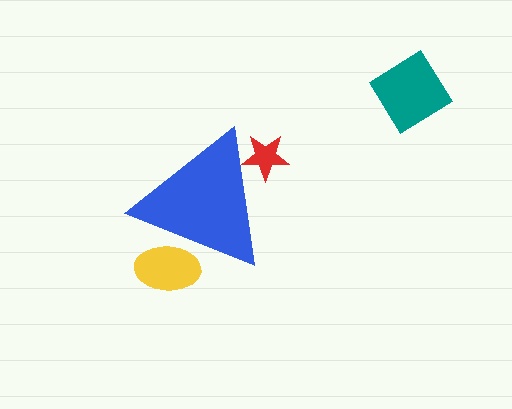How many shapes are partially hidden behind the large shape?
2 shapes are partially hidden.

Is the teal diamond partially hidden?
No, the teal diamond is fully visible.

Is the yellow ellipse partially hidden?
Yes, the yellow ellipse is partially hidden behind the blue triangle.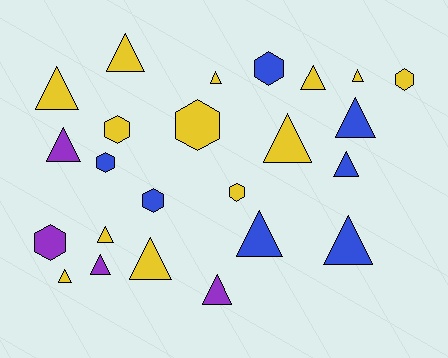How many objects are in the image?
There are 24 objects.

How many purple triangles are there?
There are 3 purple triangles.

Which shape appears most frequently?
Triangle, with 16 objects.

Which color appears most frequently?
Yellow, with 13 objects.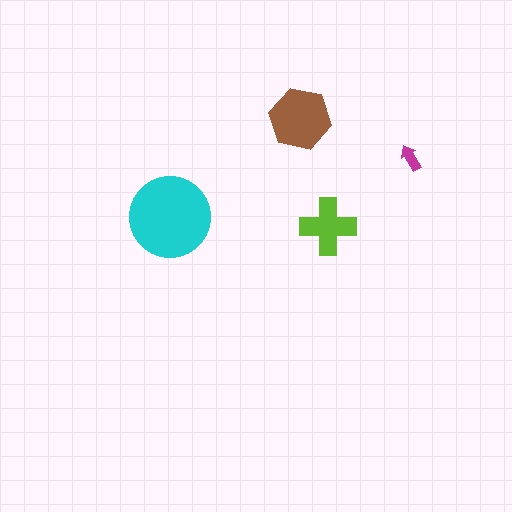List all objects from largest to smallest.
The cyan circle, the brown hexagon, the lime cross, the magenta arrow.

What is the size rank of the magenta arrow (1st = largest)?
4th.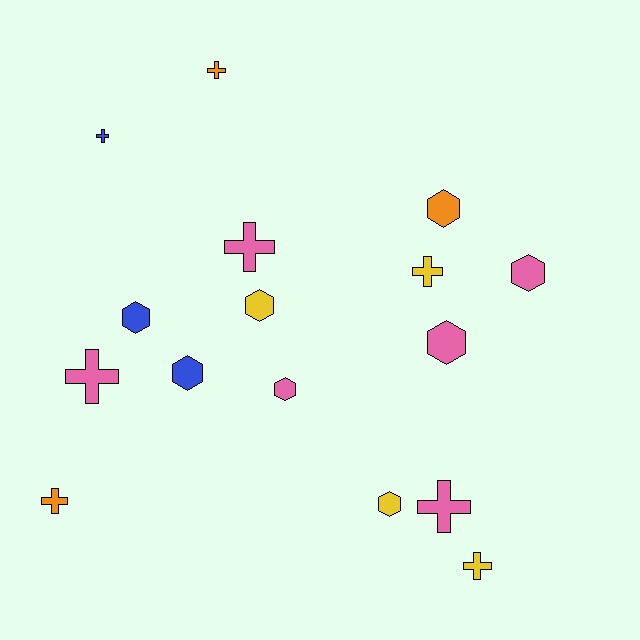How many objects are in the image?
There are 16 objects.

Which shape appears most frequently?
Cross, with 8 objects.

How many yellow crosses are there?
There are 2 yellow crosses.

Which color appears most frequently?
Pink, with 6 objects.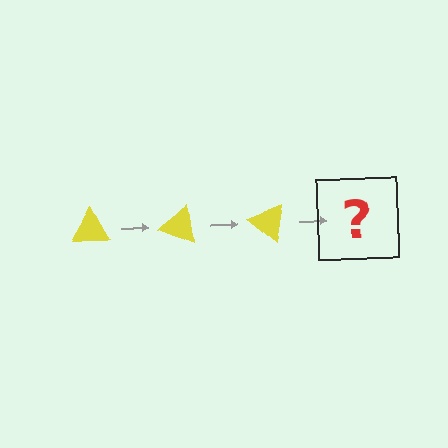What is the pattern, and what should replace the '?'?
The pattern is that the triangle rotates 20 degrees each step. The '?' should be a yellow triangle rotated 60 degrees.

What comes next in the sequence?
The next element should be a yellow triangle rotated 60 degrees.